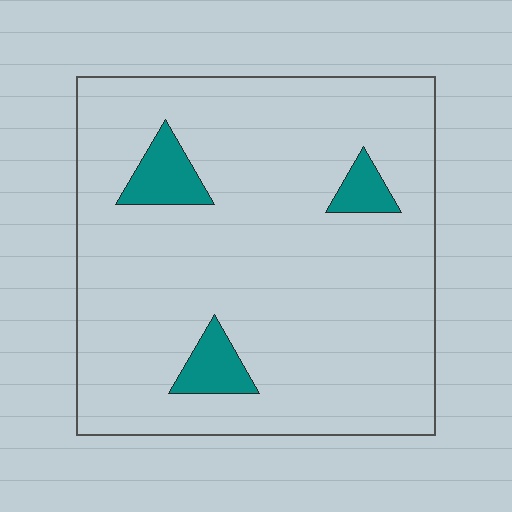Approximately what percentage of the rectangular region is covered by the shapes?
Approximately 10%.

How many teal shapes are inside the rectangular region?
3.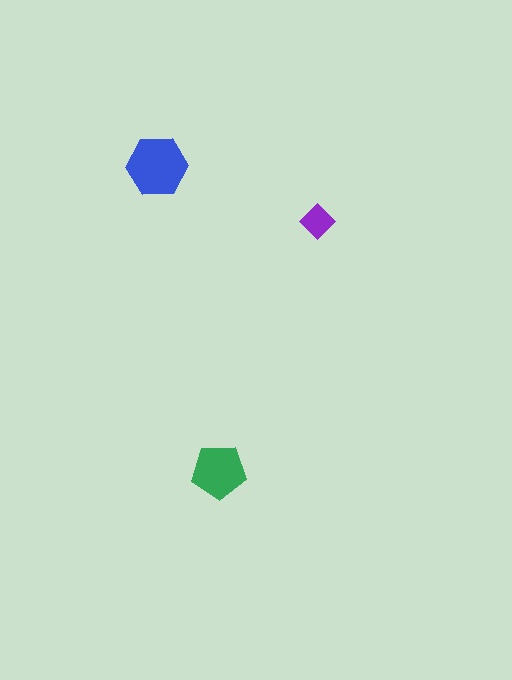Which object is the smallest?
The purple diamond.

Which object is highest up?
The blue hexagon is topmost.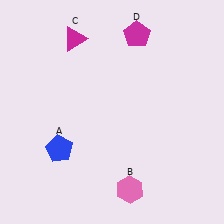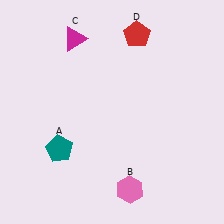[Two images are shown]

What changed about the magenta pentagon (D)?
In Image 1, D is magenta. In Image 2, it changed to red.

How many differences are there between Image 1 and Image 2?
There are 2 differences between the two images.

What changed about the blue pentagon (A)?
In Image 1, A is blue. In Image 2, it changed to teal.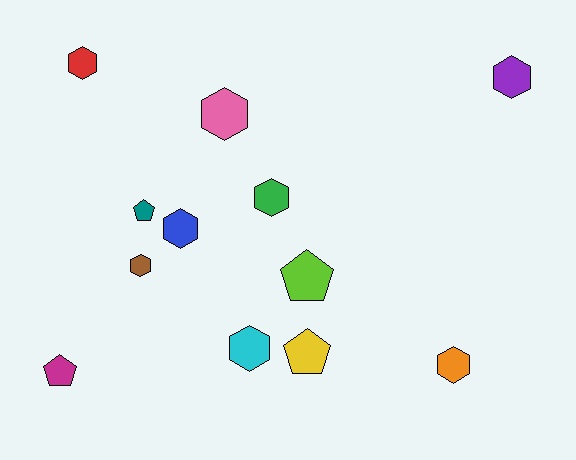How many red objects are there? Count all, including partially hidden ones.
There is 1 red object.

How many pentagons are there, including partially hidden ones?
There are 4 pentagons.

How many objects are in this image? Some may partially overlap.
There are 12 objects.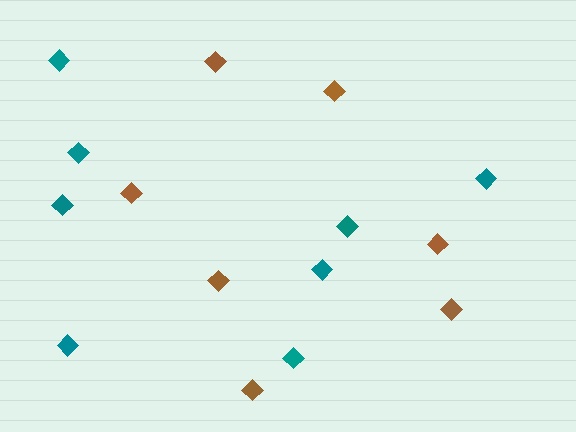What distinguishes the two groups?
There are 2 groups: one group of teal diamonds (8) and one group of brown diamonds (7).